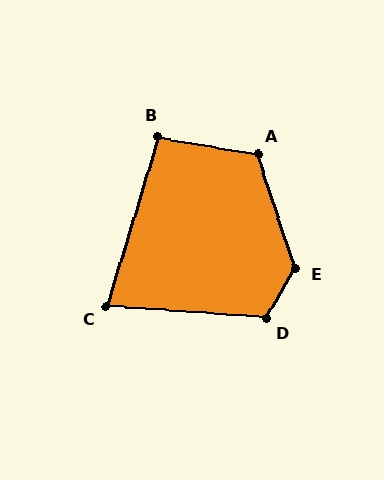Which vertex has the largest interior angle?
E, at approximately 131 degrees.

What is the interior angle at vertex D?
Approximately 117 degrees (obtuse).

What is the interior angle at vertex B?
Approximately 97 degrees (obtuse).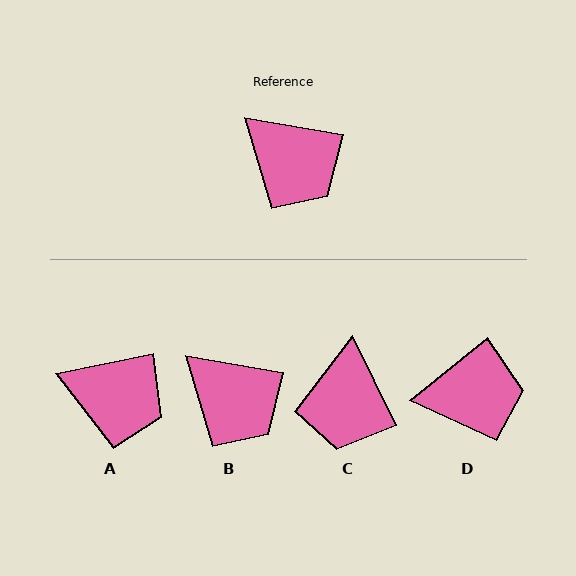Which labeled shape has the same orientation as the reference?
B.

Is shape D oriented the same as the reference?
No, it is off by about 48 degrees.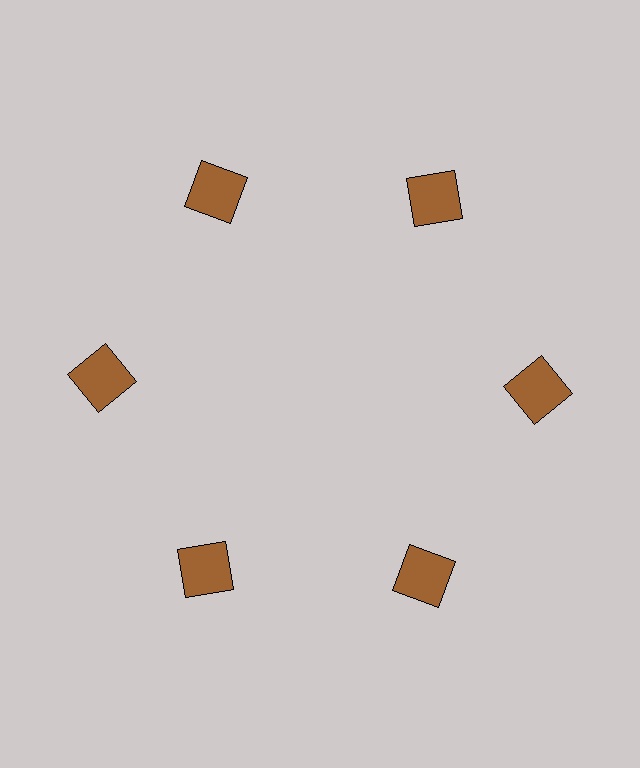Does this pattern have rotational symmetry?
Yes, this pattern has 6-fold rotational symmetry. It looks the same after rotating 60 degrees around the center.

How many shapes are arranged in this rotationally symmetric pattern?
There are 6 shapes, arranged in 6 groups of 1.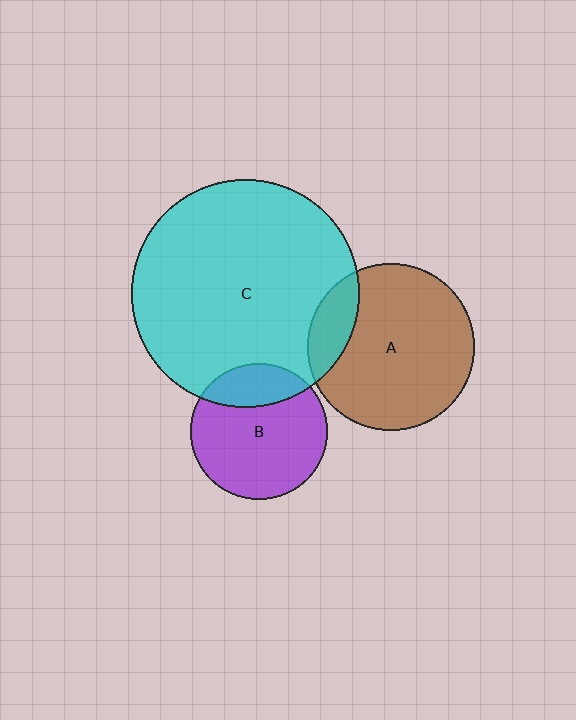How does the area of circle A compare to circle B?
Approximately 1.5 times.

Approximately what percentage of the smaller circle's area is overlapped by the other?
Approximately 25%.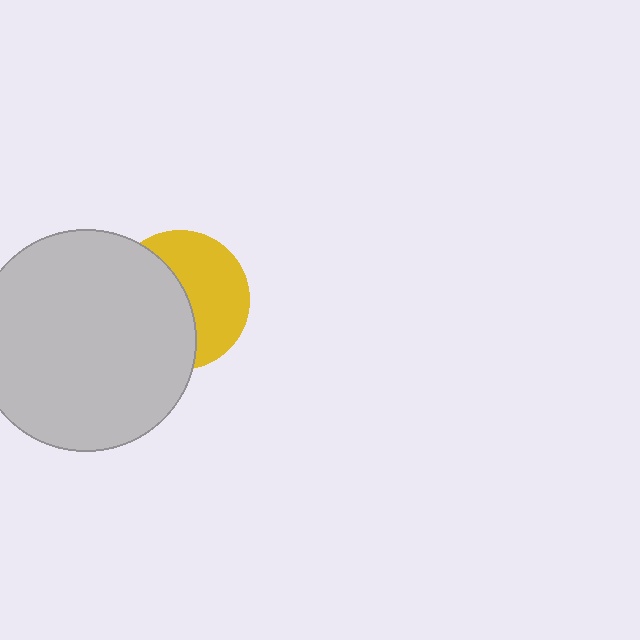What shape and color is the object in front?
The object in front is a light gray circle.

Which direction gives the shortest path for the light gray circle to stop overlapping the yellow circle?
Moving left gives the shortest separation.